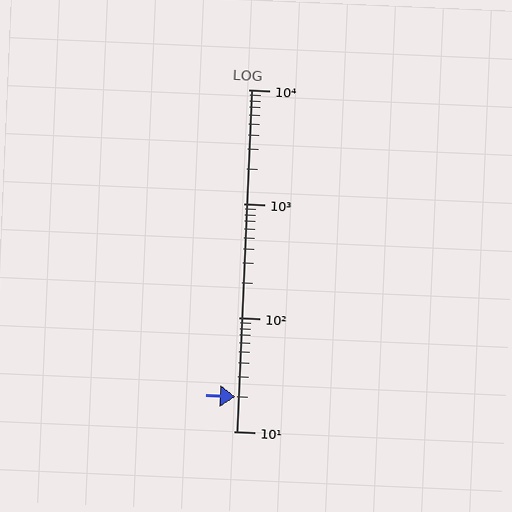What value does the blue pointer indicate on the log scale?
The pointer indicates approximately 20.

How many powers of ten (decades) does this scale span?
The scale spans 3 decades, from 10 to 10000.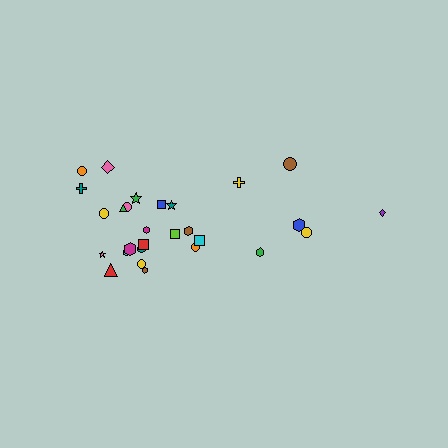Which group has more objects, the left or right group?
The left group.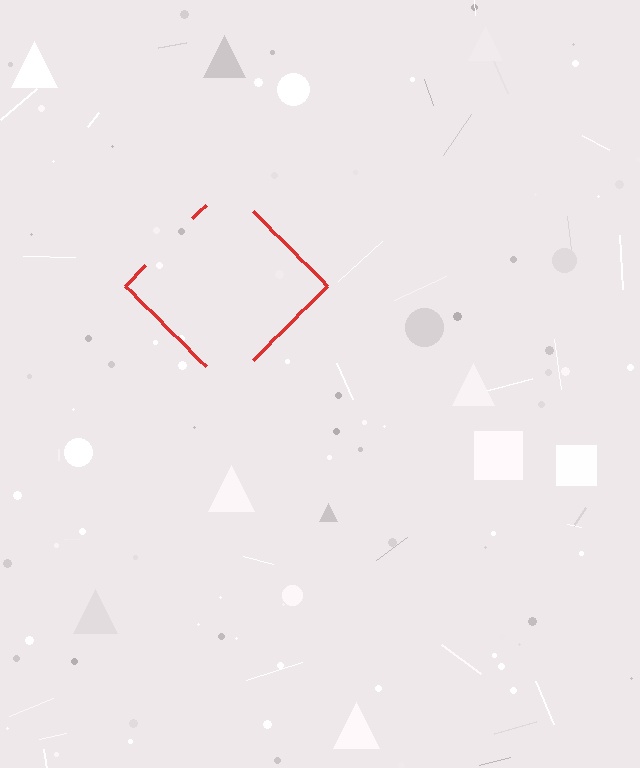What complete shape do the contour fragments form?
The contour fragments form a diamond.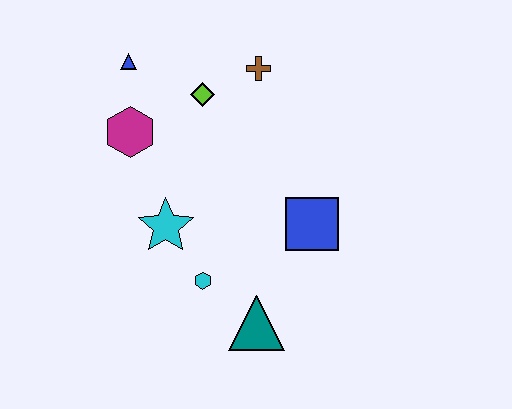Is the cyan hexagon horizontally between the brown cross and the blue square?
No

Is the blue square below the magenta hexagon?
Yes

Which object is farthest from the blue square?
The blue triangle is farthest from the blue square.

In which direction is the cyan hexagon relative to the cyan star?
The cyan hexagon is below the cyan star.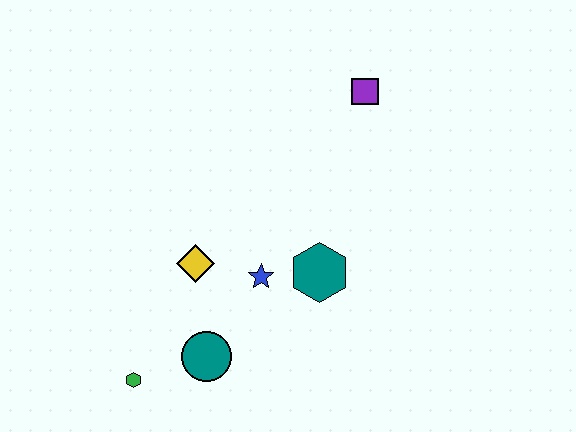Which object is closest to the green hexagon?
The teal circle is closest to the green hexagon.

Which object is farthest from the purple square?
The green hexagon is farthest from the purple square.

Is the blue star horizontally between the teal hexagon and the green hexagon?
Yes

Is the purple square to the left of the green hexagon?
No